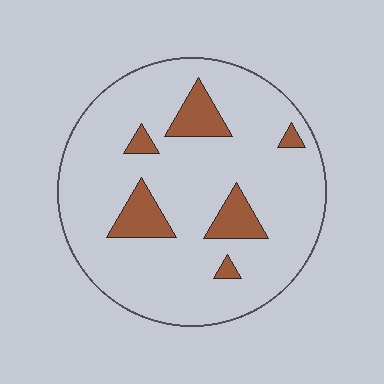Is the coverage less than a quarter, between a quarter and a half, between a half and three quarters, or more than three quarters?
Less than a quarter.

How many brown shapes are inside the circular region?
6.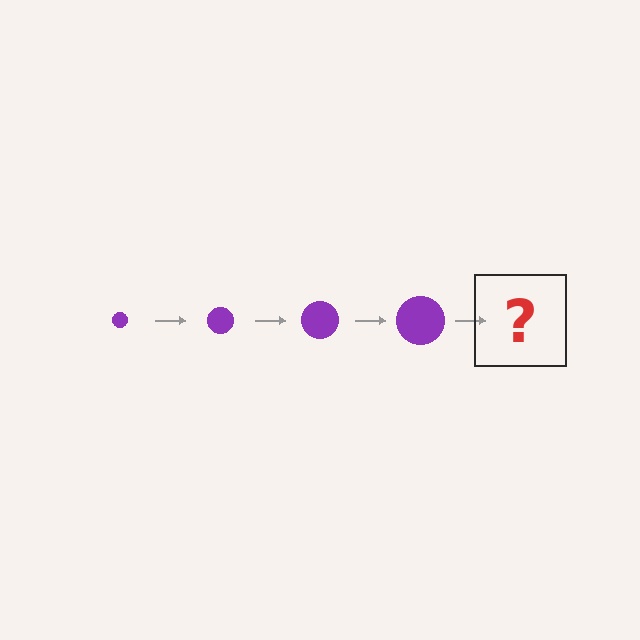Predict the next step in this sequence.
The next step is a purple circle, larger than the previous one.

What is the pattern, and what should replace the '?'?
The pattern is that the circle gets progressively larger each step. The '?' should be a purple circle, larger than the previous one.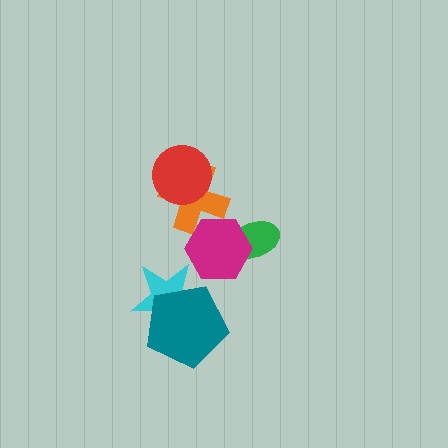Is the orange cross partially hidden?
Yes, it is partially covered by another shape.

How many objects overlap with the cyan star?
1 object overlaps with the cyan star.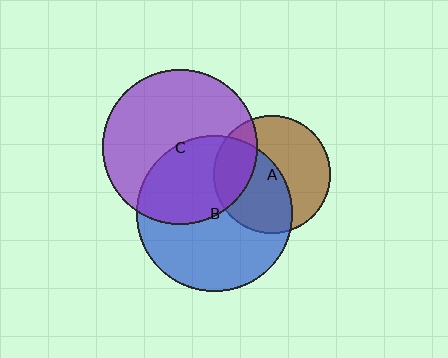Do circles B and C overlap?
Yes.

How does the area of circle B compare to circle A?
Approximately 1.8 times.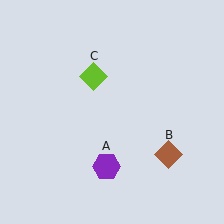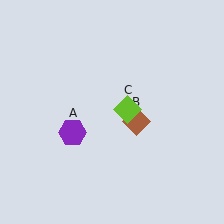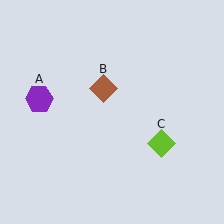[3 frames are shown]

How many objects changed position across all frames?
3 objects changed position: purple hexagon (object A), brown diamond (object B), lime diamond (object C).